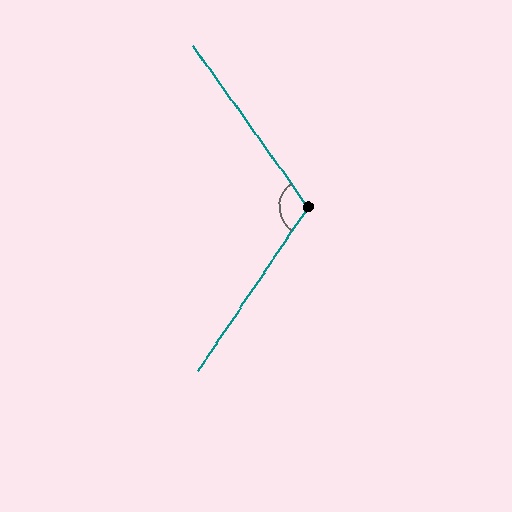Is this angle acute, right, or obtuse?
It is obtuse.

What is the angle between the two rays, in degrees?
Approximately 111 degrees.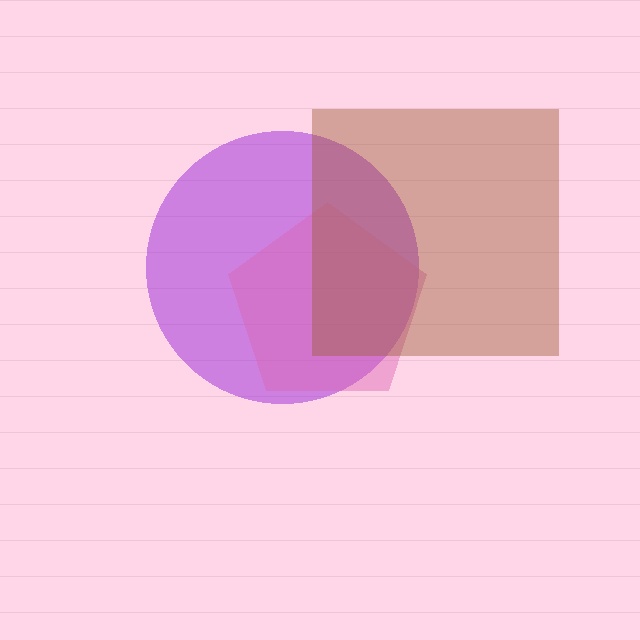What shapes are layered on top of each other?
The layered shapes are: a purple circle, a pink pentagon, a brown square.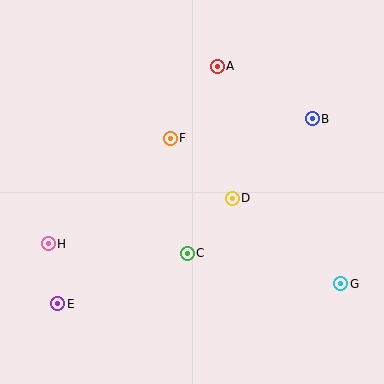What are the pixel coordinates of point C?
Point C is at (187, 253).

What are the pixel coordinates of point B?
Point B is at (312, 119).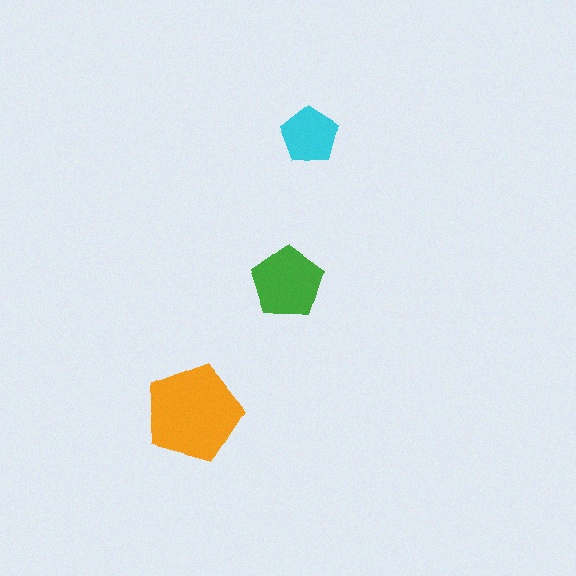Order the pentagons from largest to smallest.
the orange one, the green one, the cyan one.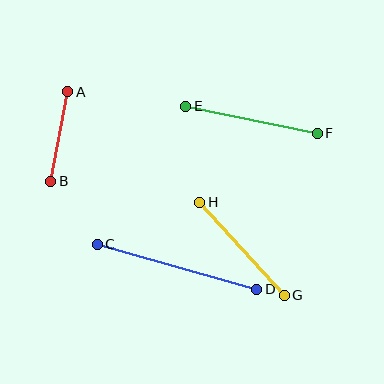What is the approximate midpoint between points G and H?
The midpoint is at approximately (242, 249) pixels.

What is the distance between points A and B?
The distance is approximately 91 pixels.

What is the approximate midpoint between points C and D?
The midpoint is at approximately (177, 267) pixels.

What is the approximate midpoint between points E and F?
The midpoint is at approximately (251, 120) pixels.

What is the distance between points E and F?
The distance is approximately 134 pixels.